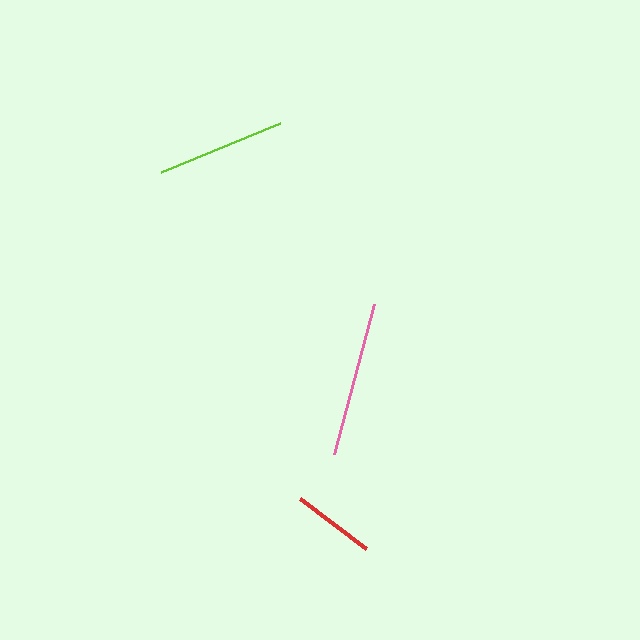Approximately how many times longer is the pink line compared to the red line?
The pink line is approximately 1.9 times the length of the red line.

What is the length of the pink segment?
The pink segment is approximately 156 pixels long.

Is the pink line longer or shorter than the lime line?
The pink line is longer than the lime line.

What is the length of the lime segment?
The lime segment is approximately 129 pixels long.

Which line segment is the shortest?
The red line is the shortest at approximately 83 pixels.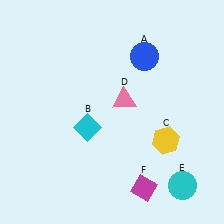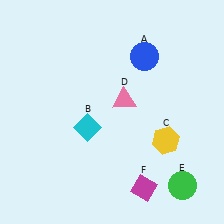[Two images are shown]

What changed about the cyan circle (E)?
In Image 1, E is cyan. In Image 2, it changed to green.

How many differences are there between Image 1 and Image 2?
There is 1 difference between the two images.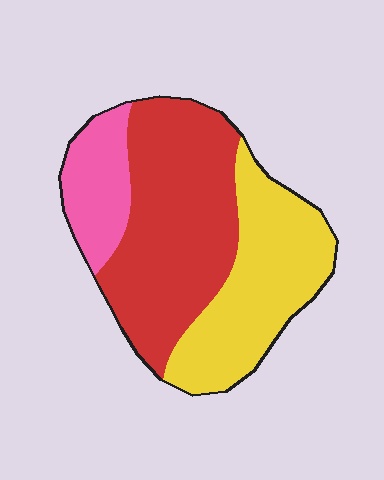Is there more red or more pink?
Red.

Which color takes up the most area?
Red, at roughly 50%.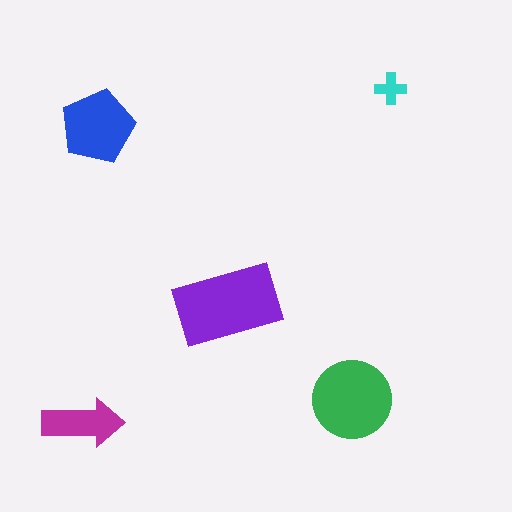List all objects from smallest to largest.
The cyan cross, the magenta arrow, the blue pentagon, the green circle, the purple rectangle.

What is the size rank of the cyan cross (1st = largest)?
5th.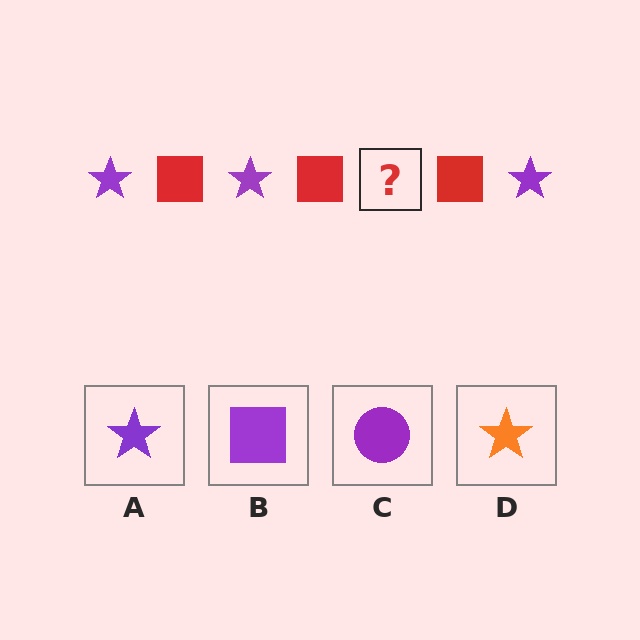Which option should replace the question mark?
Option A.